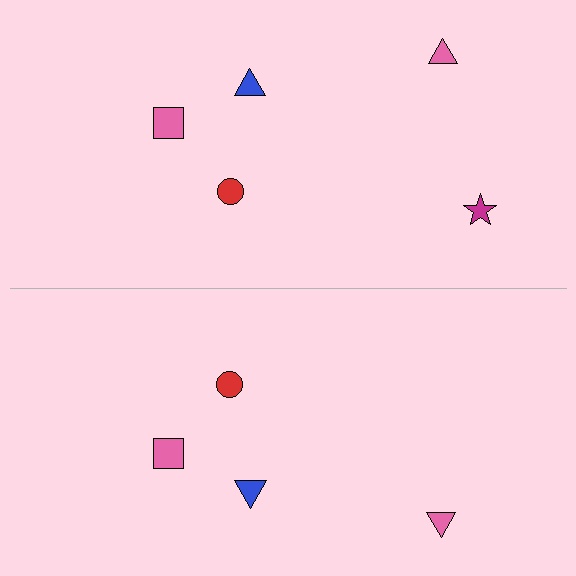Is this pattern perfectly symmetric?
No, the pattern is not perfectly symmetric. A magenta star is missing from the bottom side.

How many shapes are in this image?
There are 9 shapes in this image.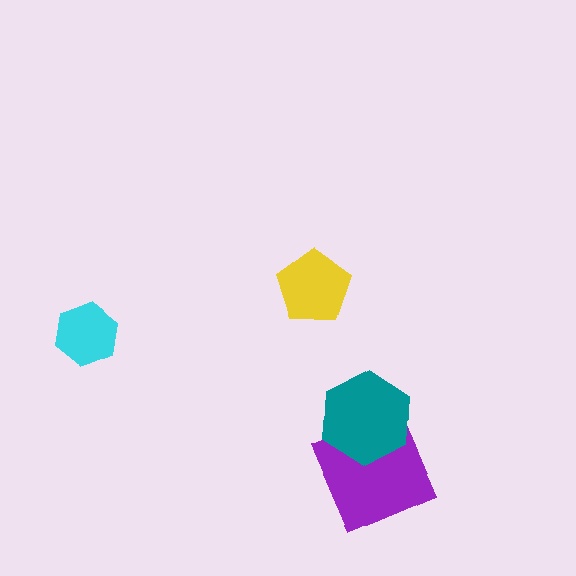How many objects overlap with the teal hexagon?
1 object overlaps with the teal hexagon.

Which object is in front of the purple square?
The teal hexagon is in front of the purple square.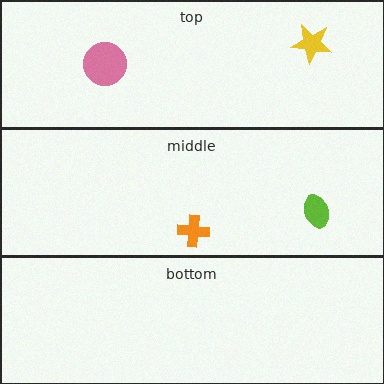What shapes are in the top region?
The yellow star, the pink circle.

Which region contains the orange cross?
The middle region.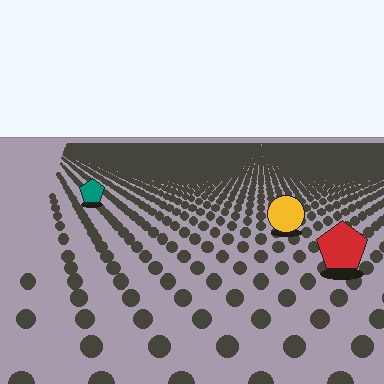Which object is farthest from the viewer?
The teal pentagon is farthest from the viewer. It appears smaller and the ground texture around it is denser.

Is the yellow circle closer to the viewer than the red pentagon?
No. The red pentagon is closer — you can tell from the texture gradient: the ground texture is coarser near it.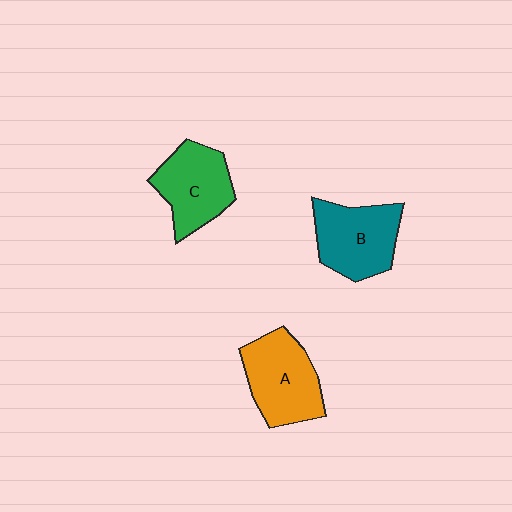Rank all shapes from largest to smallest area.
From largest to smallest: A (orange), B (teal), C (green).